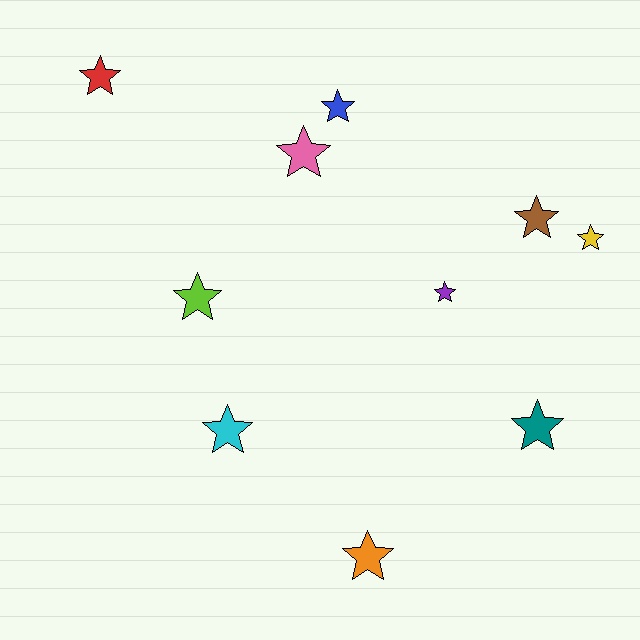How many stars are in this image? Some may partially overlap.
There are 10 stars.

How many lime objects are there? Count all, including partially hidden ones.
There is 1 lime object.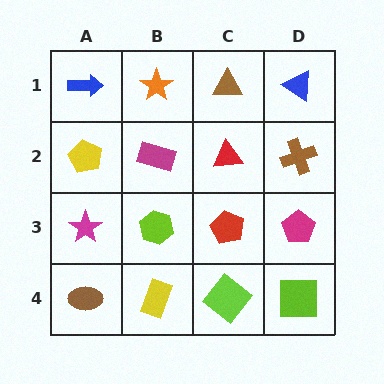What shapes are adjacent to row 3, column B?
A magenta rectangle (row 2, column B), a yellow rectangle (row 4, column B), a magenta star (row 3, column A), a red pentagon (row 3, column C).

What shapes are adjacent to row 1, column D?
A brown cross (row 2, column D), a brown triangle (row 1, column C).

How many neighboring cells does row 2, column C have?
4.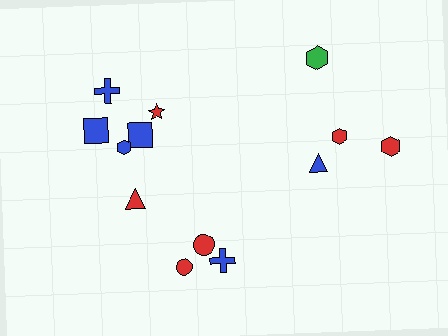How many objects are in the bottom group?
There are 3 objects.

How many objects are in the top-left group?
There are 6 objects.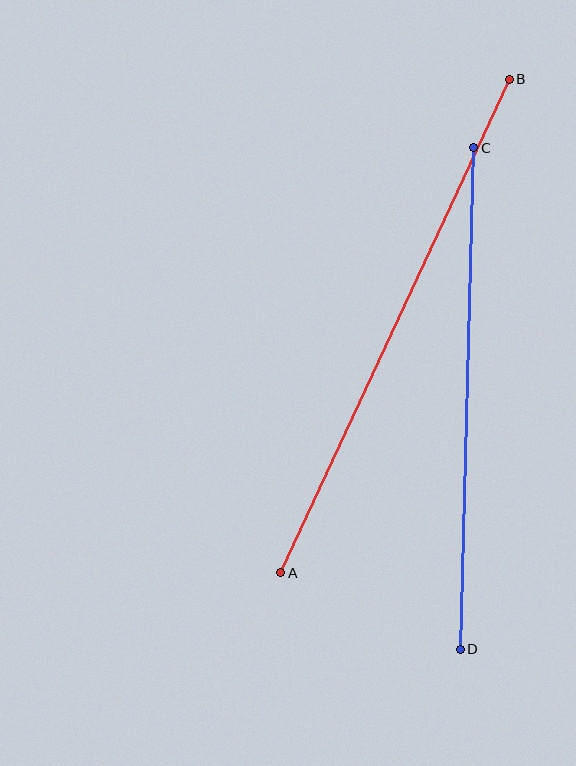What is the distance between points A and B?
The distance is approximately 544 pixels.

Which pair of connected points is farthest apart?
Points A and B are farthest apart.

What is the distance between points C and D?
The distance is approximately 502 pixels.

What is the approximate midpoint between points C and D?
The midpoint is at approximately (467, 398) pixels.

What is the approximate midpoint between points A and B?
The midpoint is at approximately (395, 326) pixels.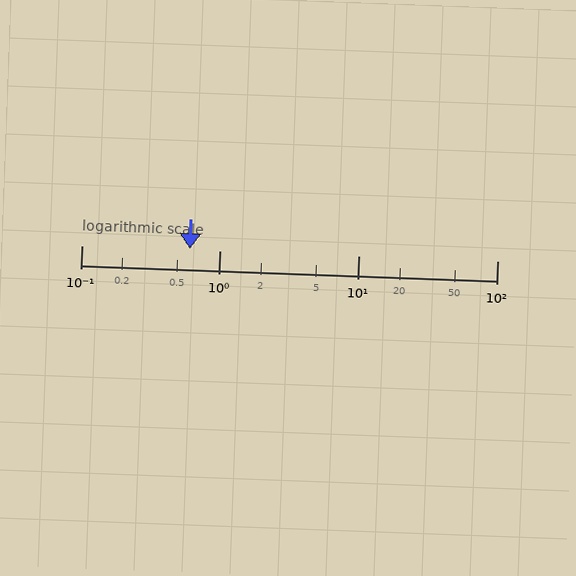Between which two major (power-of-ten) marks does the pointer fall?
The pointer is between 0.1 and 1.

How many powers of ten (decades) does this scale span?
The scale spans 3 decades, from 0.1 to 100.